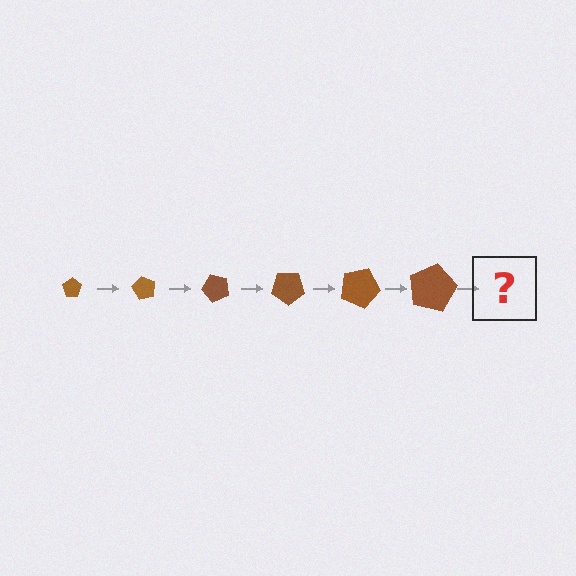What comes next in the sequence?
The next element should be a pentagon, larger than the previous one and rotated 360 degrees from the start.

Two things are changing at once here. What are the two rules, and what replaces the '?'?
The two rules are that the pentagon grows larger each step and it rotates 60 degrees each step. The '?' should be a pentagon, larger than the previous one and rotated 360 degrees from the start.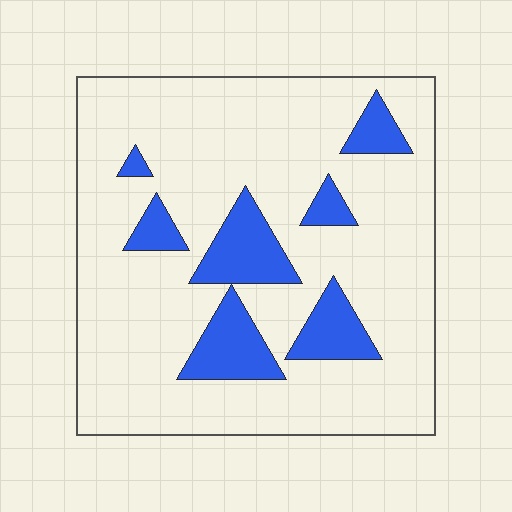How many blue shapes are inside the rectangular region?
7.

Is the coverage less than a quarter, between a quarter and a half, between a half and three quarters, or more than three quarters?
Less than a quarter.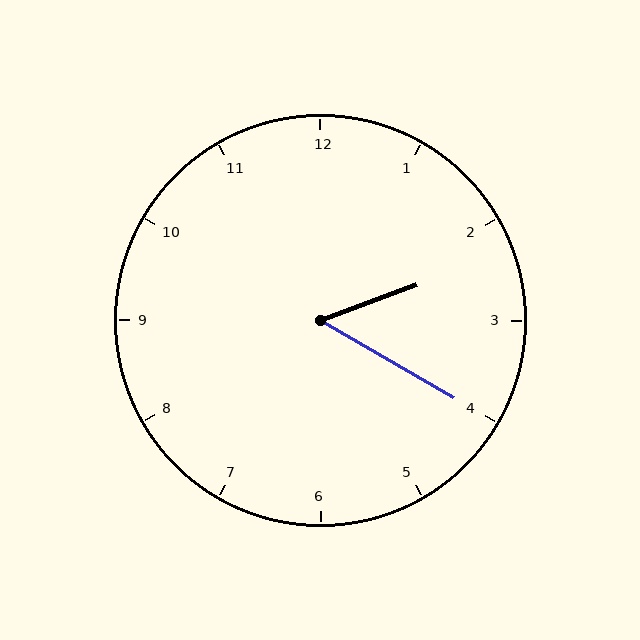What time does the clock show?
2:20.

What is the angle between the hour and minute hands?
Approximately 50 degrees.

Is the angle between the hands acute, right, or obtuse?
It is acute.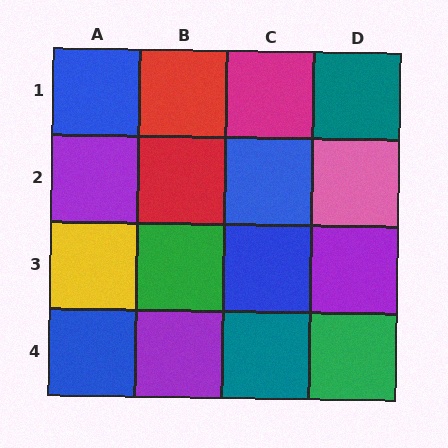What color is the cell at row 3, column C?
Blue.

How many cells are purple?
3 cells are purple.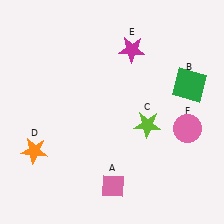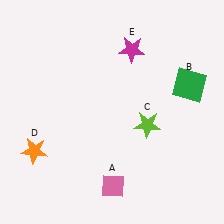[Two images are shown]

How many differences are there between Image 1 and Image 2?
There is 1 difference between the two images.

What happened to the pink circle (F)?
The pink circle (F) was removed in Image 2. It was in the bottom-right area of Image 1.